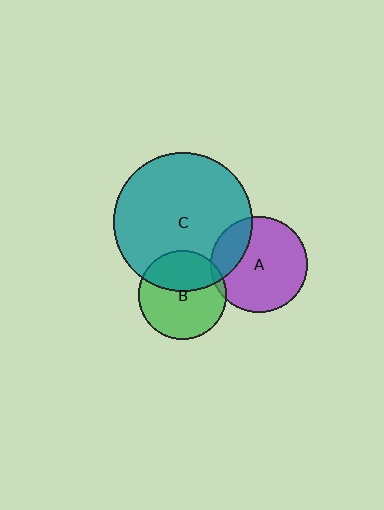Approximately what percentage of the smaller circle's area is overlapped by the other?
Approximately 5%.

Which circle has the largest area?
Circle C (teal).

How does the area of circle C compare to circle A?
Approximately 2.1 times.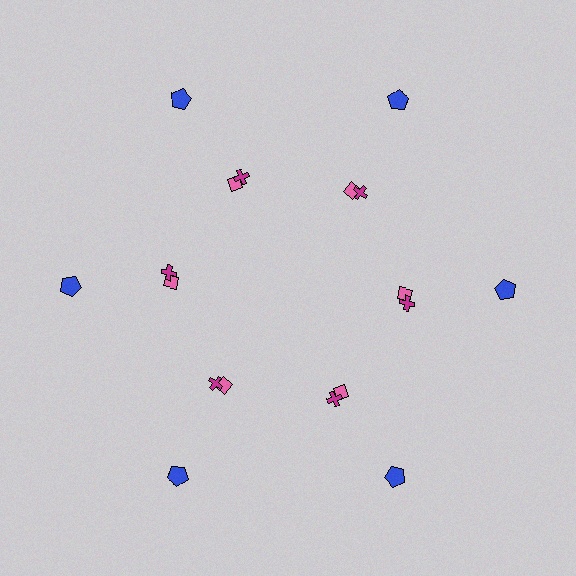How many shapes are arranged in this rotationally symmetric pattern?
There are 18 shapes, arranged in 6 groups of 3.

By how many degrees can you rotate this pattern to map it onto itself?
The pattern maps onto itself every 60 degrees of rotation.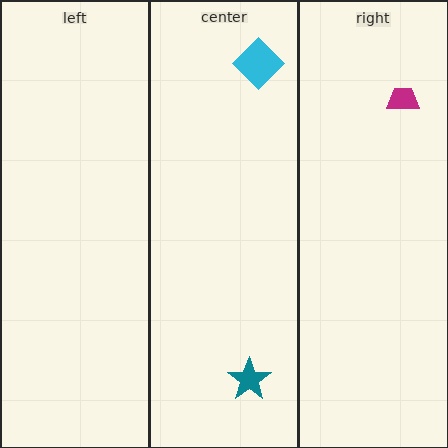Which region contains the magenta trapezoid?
The right region.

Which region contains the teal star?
The center region.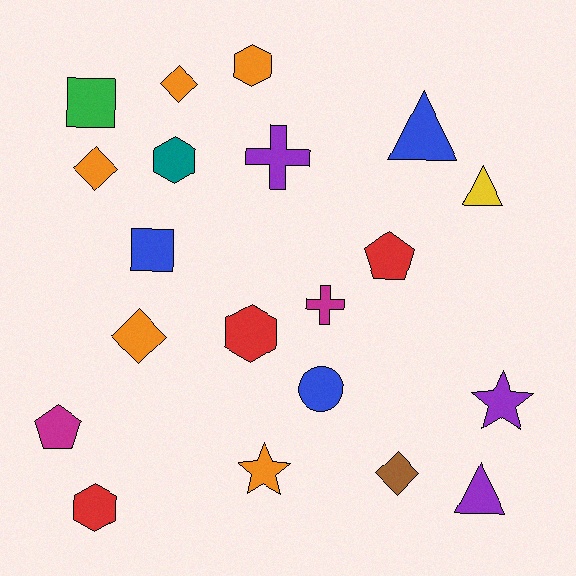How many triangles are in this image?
There are 3 triangles.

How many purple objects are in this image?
There are 3 purple objects.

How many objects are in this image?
There are 20 objects.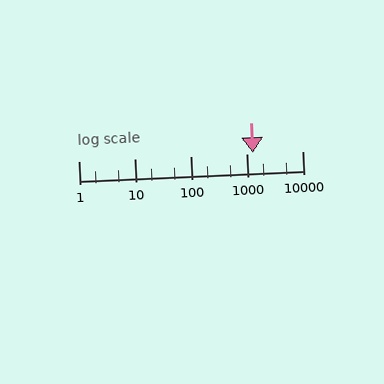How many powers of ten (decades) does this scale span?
The scale spans 4 decades, from 1 to 10000.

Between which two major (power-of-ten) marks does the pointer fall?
The pointer is between 1000 and 10000.